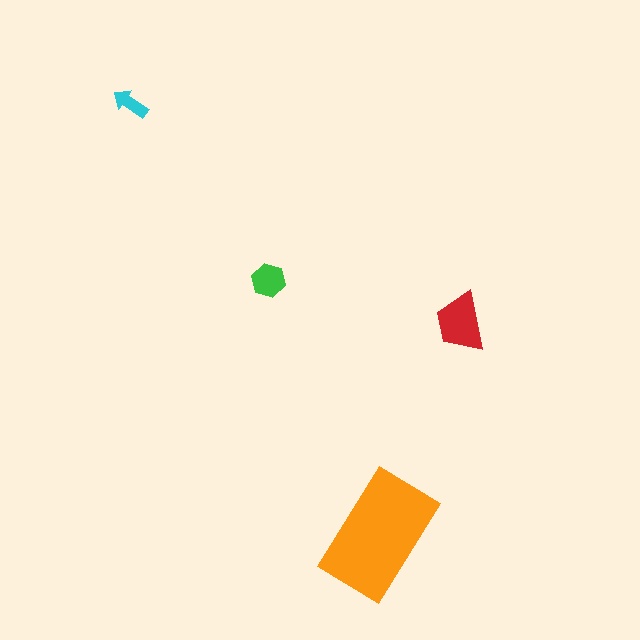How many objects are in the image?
There are 4 objects in the image.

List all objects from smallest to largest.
The cyan arrow, the green hexagon, the red trapezoid, the orange rectangle.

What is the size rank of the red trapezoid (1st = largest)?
2nd.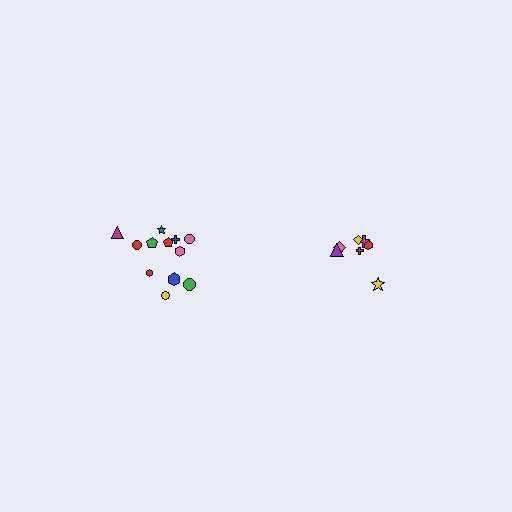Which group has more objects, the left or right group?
The left group.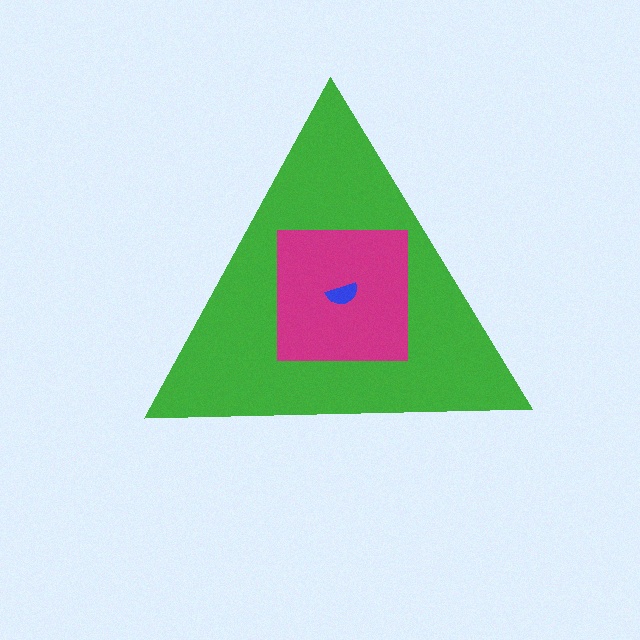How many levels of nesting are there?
3.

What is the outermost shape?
The green triangle.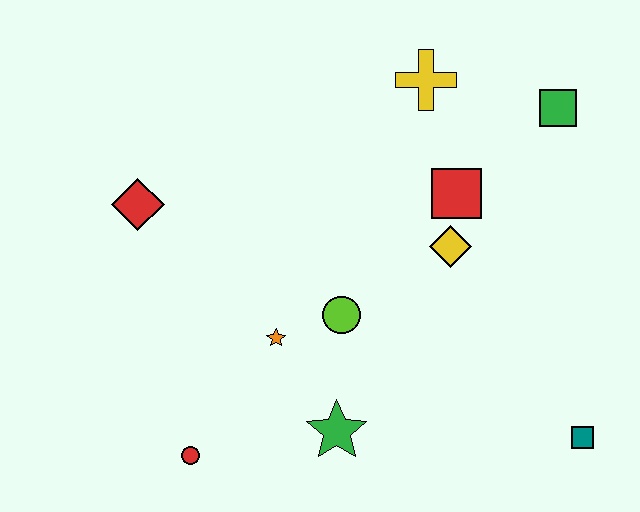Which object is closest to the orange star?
The lime circle is closest to the orange star.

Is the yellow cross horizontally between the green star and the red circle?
No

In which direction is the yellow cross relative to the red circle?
The yellow cross is above the red circle.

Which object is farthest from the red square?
The red circle is farthest from the red square.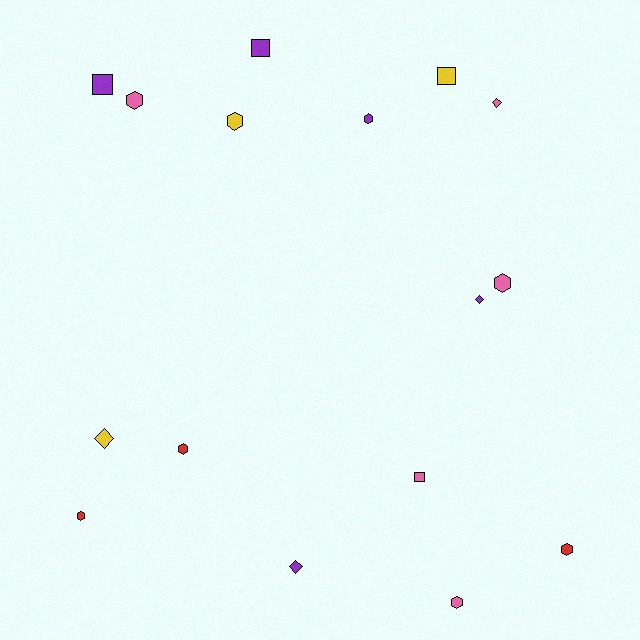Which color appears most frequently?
Purple, with 5 objects.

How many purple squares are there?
There are 2 purple squares.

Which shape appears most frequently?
Hexagon, with 8 objects.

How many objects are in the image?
There are 16 objects.